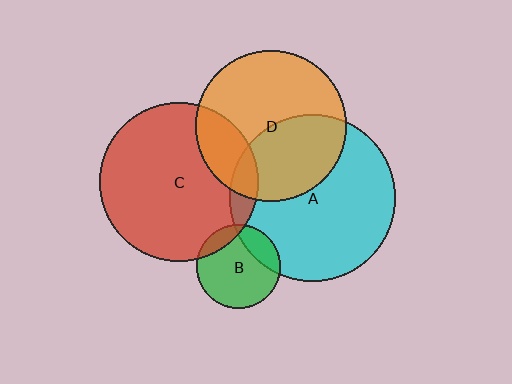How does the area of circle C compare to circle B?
Approximately 3.5 times.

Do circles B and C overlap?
Yes.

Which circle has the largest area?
Circle A (cyan).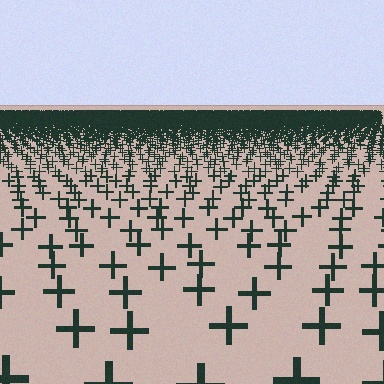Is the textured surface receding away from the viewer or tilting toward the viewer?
The surface is receding away from the viewer. Texture elements get smaller and denser toward the top.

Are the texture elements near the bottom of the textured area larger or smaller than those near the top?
Larger. Near the bottom, elements are closer to the viewer and appear at a bigger on-screen size.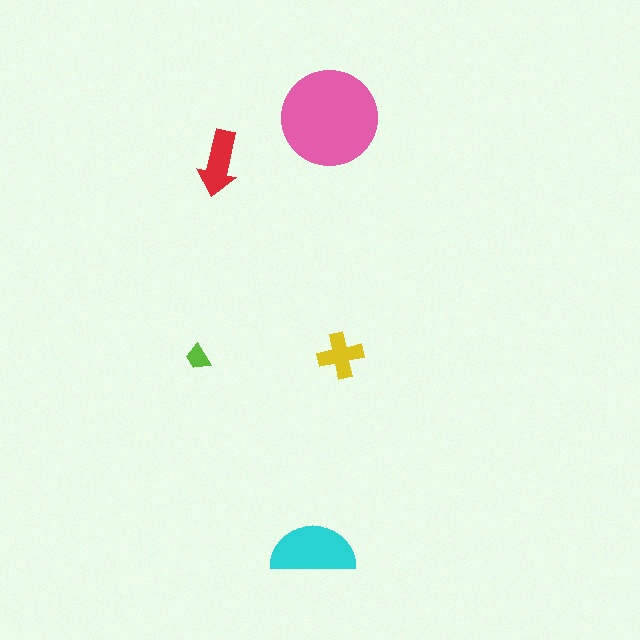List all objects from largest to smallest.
The pink circle, the cyan semicircle, the red arrow, the yellow cross, the lime trapezoid.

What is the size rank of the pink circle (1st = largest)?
1st.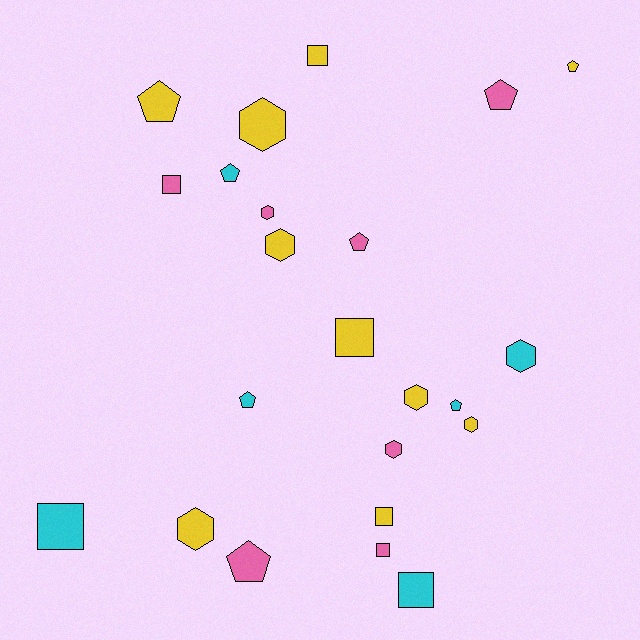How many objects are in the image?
There are 23 objects.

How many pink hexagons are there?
There are 2 pink hexagons.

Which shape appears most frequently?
Hexagon, with 8 objects.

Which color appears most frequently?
Yellow, with 10 objects.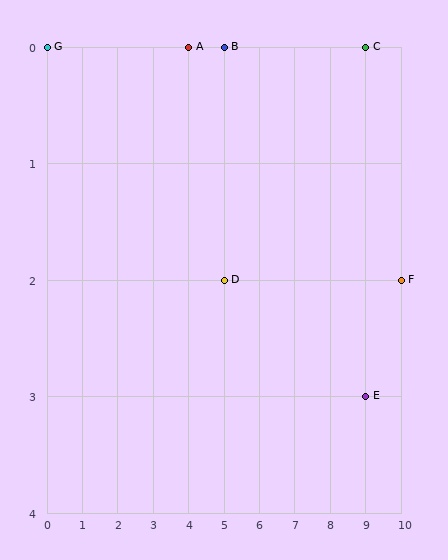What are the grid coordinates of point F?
Point F is at grid coordinates (10, 2).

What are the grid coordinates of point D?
Point D is at grid coordinates (5, 2).